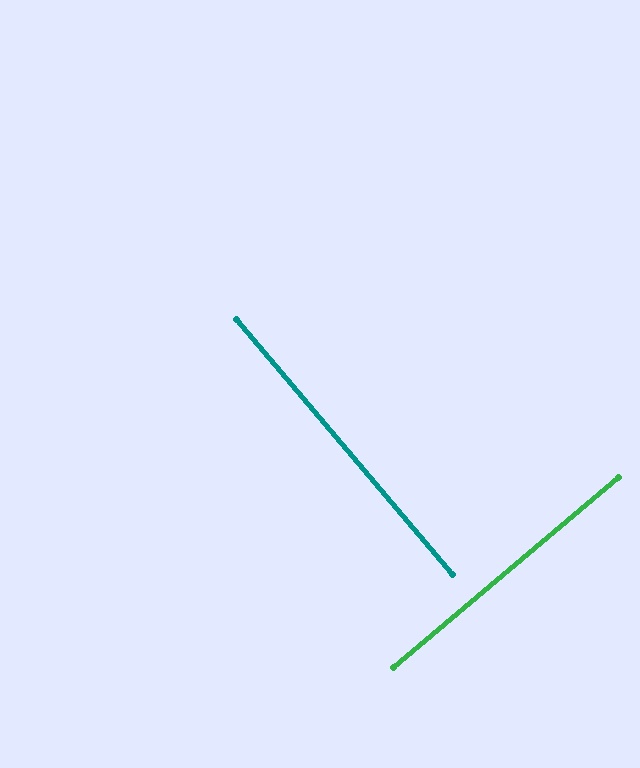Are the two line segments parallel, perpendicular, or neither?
Perpendicular — they meet at approximately 90°.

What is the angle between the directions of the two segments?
Approximately 90 degrees.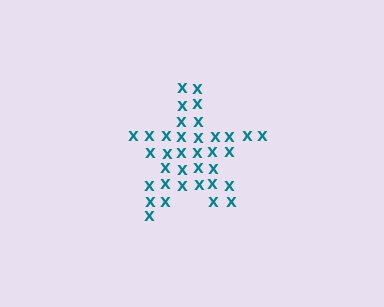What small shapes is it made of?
It is made of small letter X's.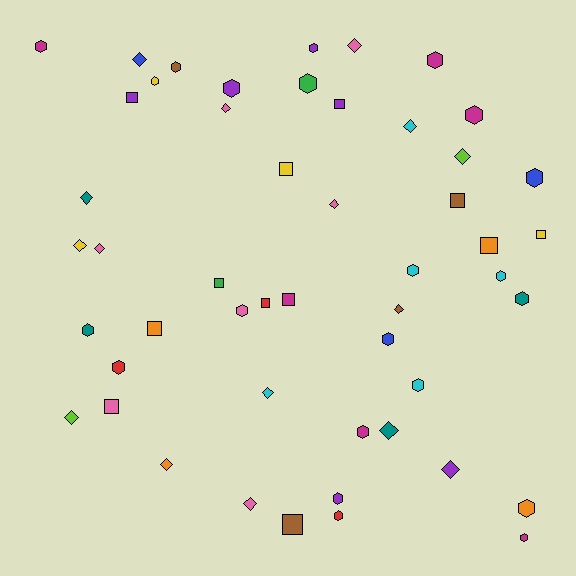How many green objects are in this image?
There are 2 green objects.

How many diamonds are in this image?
There are 16 diamonds.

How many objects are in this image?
There are 50 objects.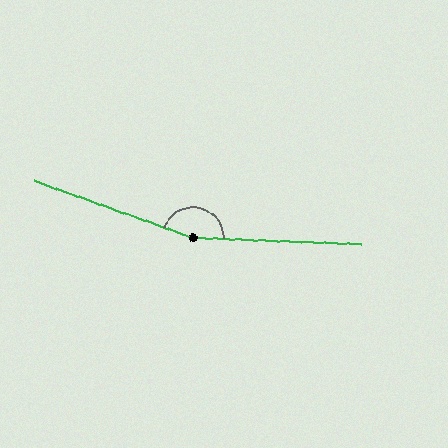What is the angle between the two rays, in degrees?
Approximately 162 degrees.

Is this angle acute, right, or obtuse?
It is obtuse.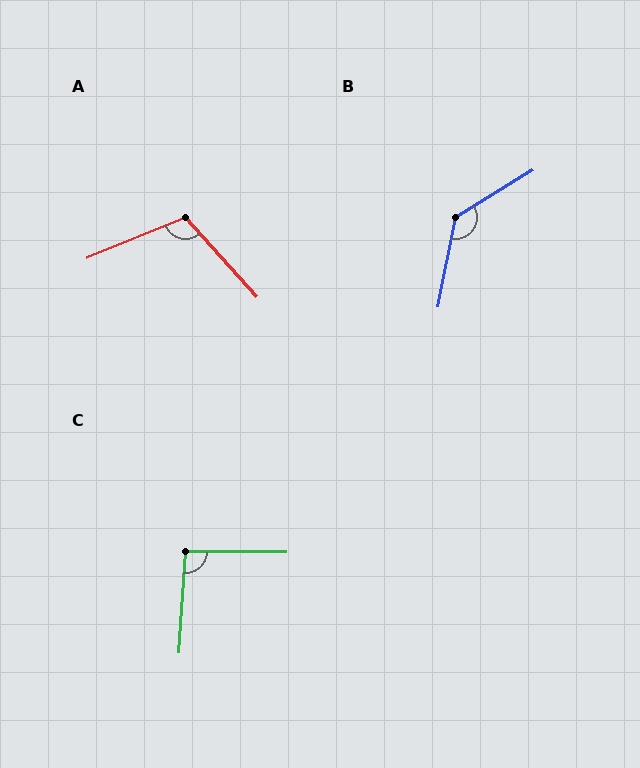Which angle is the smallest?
C, at approximately 93 degrees.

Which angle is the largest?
B, at approximately 133 degrees.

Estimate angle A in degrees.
Approximately 110 degrees.